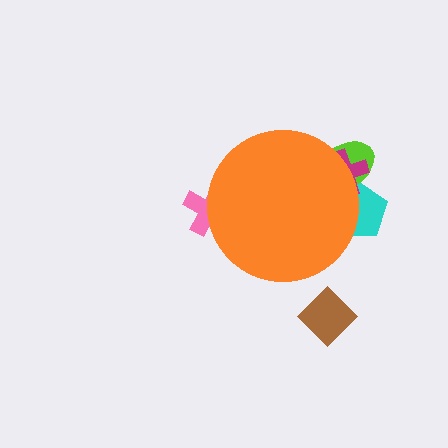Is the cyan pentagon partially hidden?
Yes, the cyan pentagon is partially hidden behind the orange circle.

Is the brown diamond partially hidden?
No, the brown diamond is fully visible.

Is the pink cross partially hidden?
Yes, the pink cross is partially hidden behind the orange circle.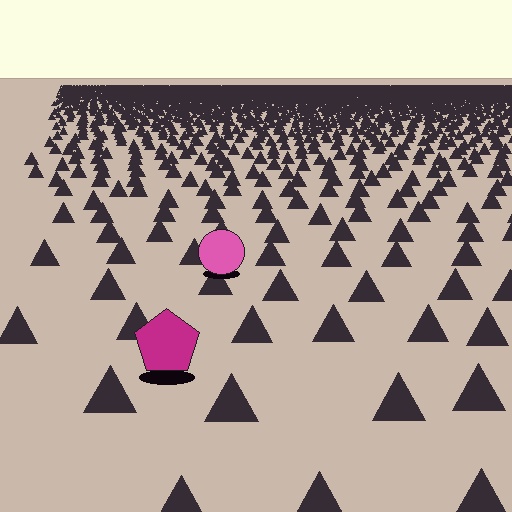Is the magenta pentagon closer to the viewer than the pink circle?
Yes. The magenta pentagon is closer — you can tell from the texture gradient: the ground texture is coarser near it.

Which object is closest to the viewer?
The magenta pentagon is closest. The texture marks near it are larger and more spread out.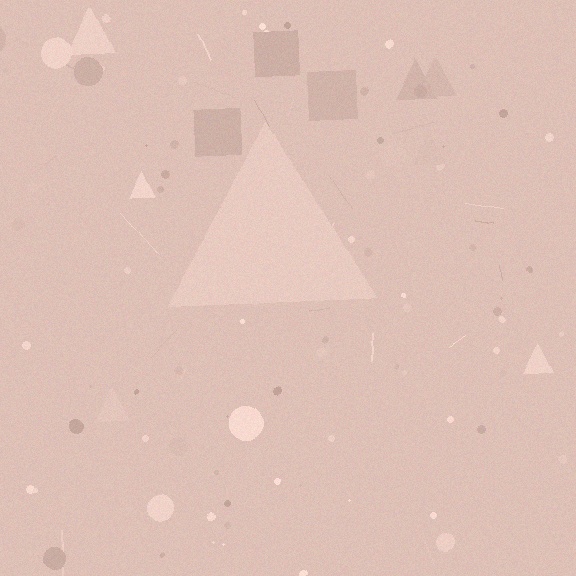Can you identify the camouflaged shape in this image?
The camouflaged shape is a triangle.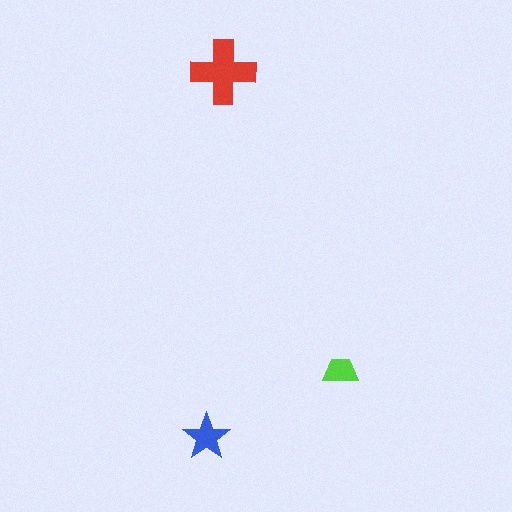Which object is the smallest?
The lime trapezoid.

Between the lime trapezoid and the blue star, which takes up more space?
The blue star.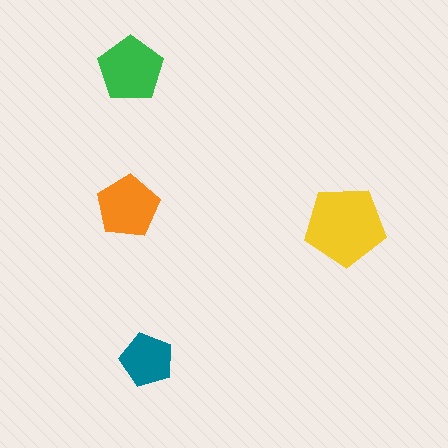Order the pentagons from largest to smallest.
the yellow one, the green one, the orange one, the teal one.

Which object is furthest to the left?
The orange pentagon is leftmost.